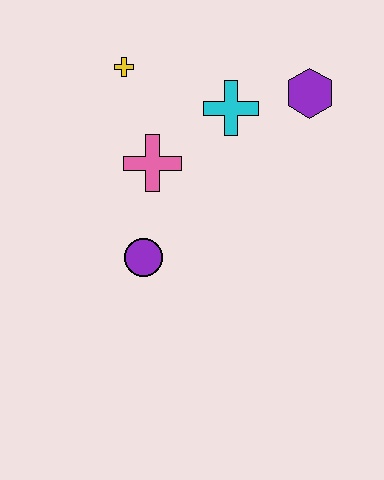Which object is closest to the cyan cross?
The purple hexagon is closest to the cyan cross.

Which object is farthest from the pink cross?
The purple hexagon is farthest from the pink cross.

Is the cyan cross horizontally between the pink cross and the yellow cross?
No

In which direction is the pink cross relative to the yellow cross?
The pink cross is below the yellow cross.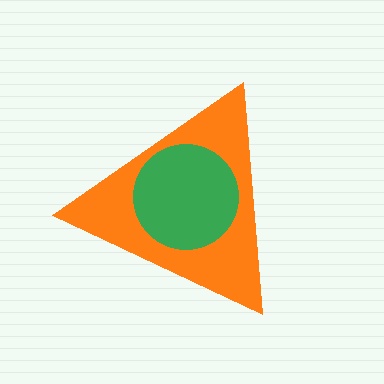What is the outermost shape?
The orange triangle.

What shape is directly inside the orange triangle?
The green circle.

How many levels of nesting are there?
2.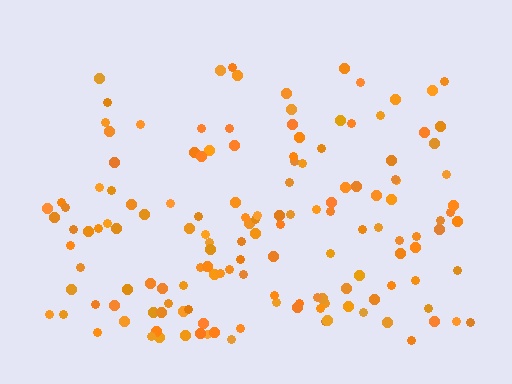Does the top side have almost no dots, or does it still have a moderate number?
Still a moderate number, just noticeably fewer than the bottom.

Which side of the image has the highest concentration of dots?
The bottom.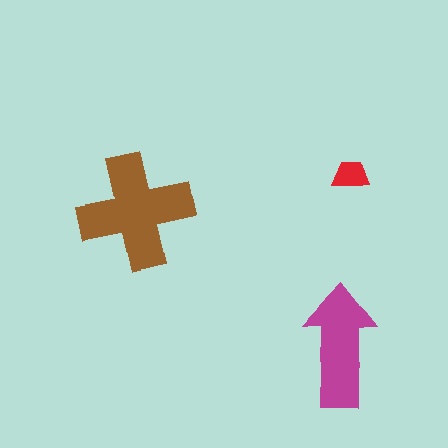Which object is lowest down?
The magenta arrow is bottommost.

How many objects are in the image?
There are 3 objects in the image.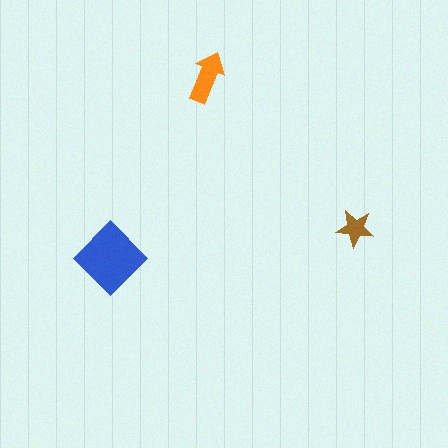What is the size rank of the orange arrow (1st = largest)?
2nd.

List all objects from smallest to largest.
The brown star, the orange arrow, the blue diamond.